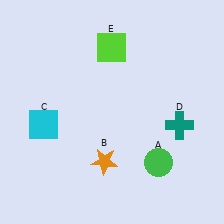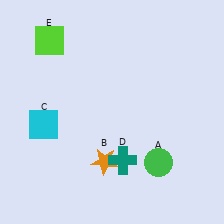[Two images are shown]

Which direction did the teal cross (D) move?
The teal cross (D) moved left.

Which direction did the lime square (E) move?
The lime square (E) moved left.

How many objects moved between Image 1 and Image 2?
2 objects moved between the two images.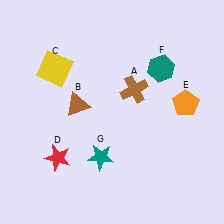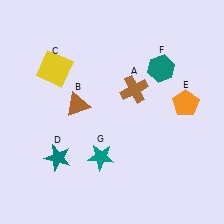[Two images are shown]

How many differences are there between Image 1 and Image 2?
There is 1 difference between the two images.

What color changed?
The star (D) changed from red in Image 1 to teal in Image 2.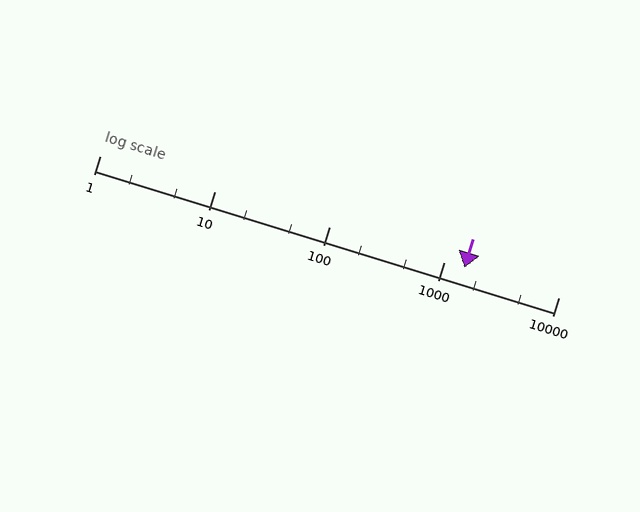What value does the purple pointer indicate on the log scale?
The pointer indicates approximately 1500.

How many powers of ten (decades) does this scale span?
The scale spans 4 decades, from 1 to 10000.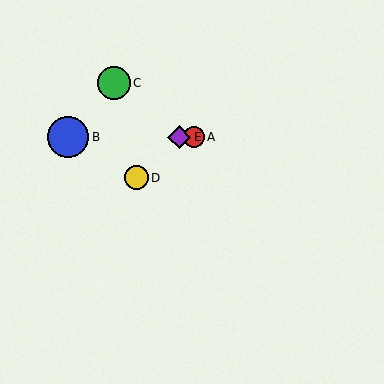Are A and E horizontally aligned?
Yes, both are at y≈137.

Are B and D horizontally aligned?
No, B is at y≈137 and D is at y≈178.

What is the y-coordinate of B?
Object B is at y≈137.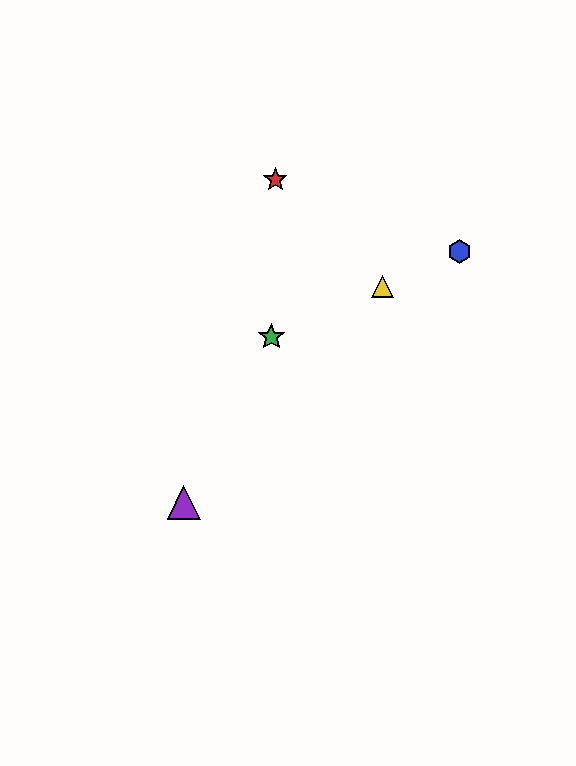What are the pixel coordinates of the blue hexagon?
The blue hexagon is at (460, 252).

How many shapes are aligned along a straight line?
3 shapes (the blue hexagon, the green star, the yellow triangle) are aligned along a straight line.